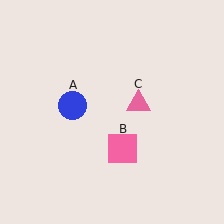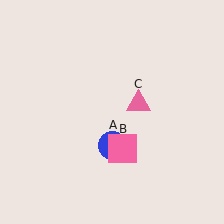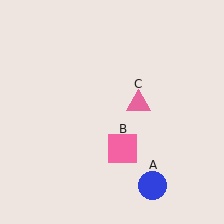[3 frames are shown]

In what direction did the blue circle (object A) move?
The blue circle (object A) moved down and to the right.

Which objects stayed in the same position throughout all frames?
Pink square (object B) and pink triangle (object C) remained stationary.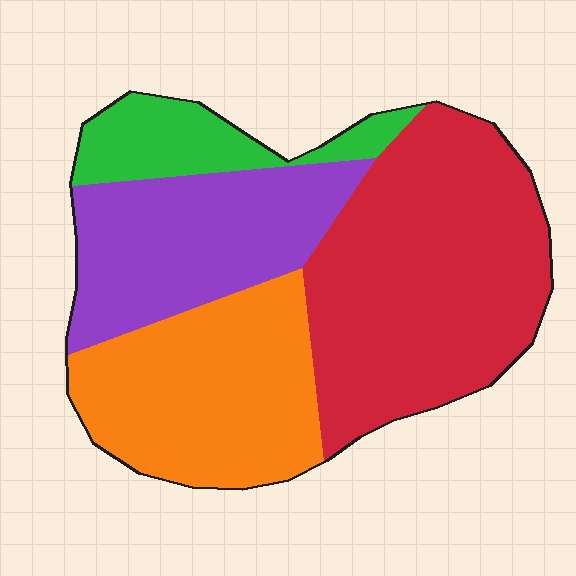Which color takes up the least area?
Green, at roughly 10%.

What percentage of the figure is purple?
Purple takes up about one quarter (1/4) of the figure.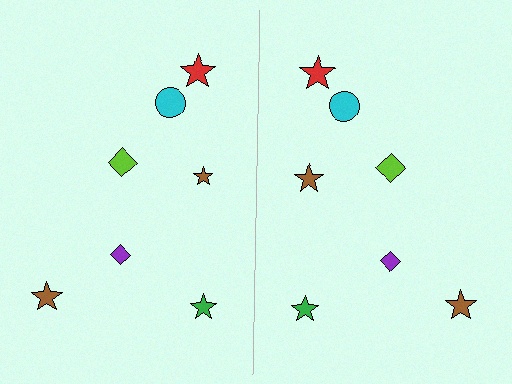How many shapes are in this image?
There are 14 shapes in this image.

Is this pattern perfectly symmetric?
No, the pattern is not perfectly symmetric. The brown star on the right side has a different size than its mirror counterpart.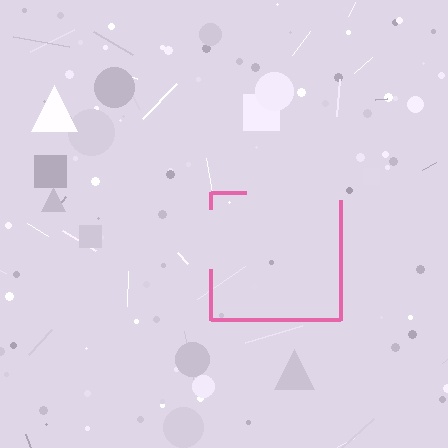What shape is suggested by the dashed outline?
The dashed outline suggests a square.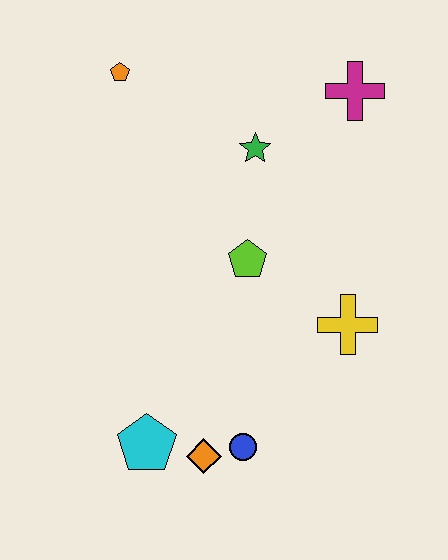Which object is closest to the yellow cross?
The lime pentagon is closest to the yellow cross.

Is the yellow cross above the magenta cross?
No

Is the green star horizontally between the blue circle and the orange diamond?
No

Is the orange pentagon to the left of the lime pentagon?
Yes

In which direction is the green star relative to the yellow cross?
The green star is above the yellow cross.